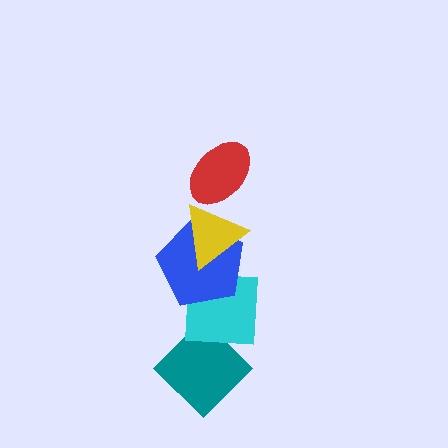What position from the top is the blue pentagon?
The blue pentagon is 3rd from the top.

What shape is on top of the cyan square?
The blue pentagon is on top of the cyan square.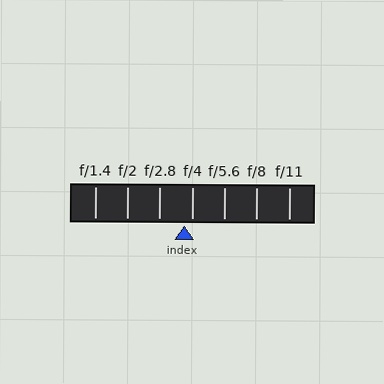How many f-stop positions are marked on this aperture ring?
There are 7 f-stop positions marked.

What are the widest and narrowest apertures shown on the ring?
The widest aperture shown is f/1.4 and the narrowest is f/11.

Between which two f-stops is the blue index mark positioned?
The index mark is between f/2.8 and f/4.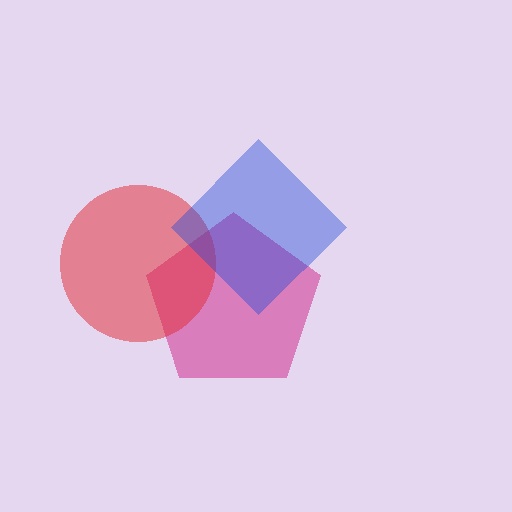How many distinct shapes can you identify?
There are 3 distinct shapes: a magenta pentagon, a red circle, a blue diamond.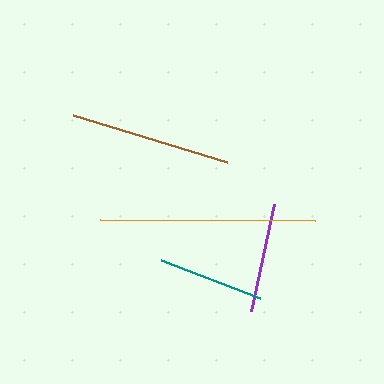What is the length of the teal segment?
The teal segment is approximately 106 pixels long.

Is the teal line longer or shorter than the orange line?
The orange line is longer than the teal line.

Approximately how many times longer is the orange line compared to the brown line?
The orange line is approximately 1.3 times the length of the brown line.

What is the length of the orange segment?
The orange segment is approximately 215 pixels long.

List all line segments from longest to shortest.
From longest to shortest: orange, brown, purple, teal.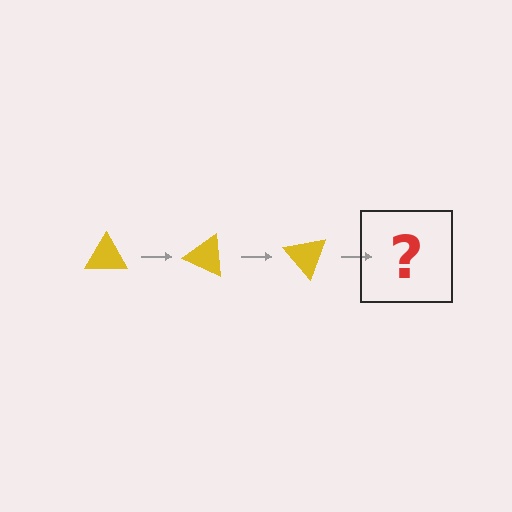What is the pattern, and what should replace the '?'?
The pattern is that the triangle rotates 25 degrees each step. The '?' should be a yellow triangle rotated 75 degrees.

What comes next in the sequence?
The next element should be a yellow triangle rotated 75 degrees.